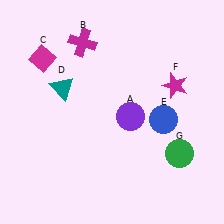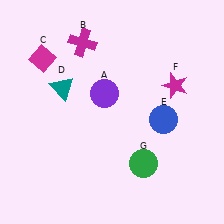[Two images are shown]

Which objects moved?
The objects that moved are: the purple circle (A), the green circle (G).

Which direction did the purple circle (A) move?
The purple circle (A) moved left.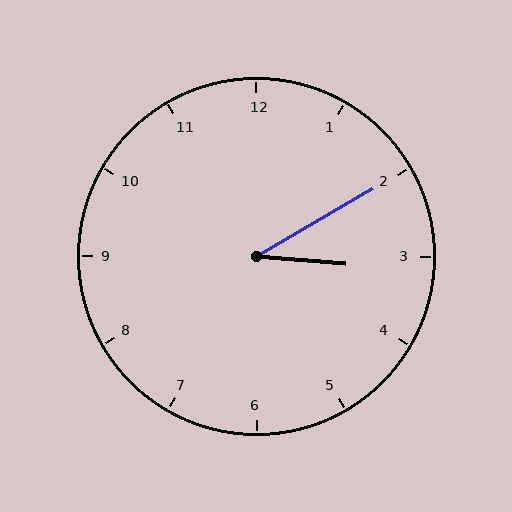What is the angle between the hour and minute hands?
Approximately 35 degrees.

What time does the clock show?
3:10.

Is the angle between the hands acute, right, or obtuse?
It is acute.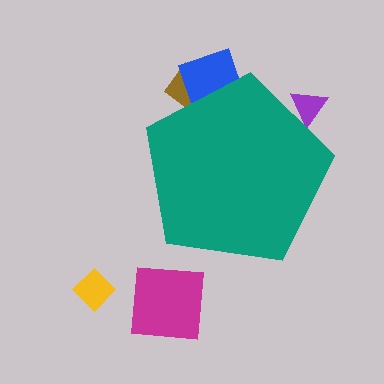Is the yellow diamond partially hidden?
No, the yellow diamond is fully visible.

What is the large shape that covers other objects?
A teal pentagon.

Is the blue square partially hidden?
Yes, the blue square is partially hidden behind the teal pentagon.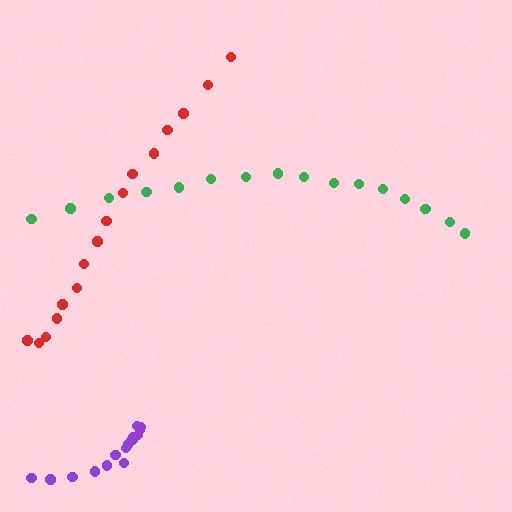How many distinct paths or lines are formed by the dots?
There are 3 distinct paths.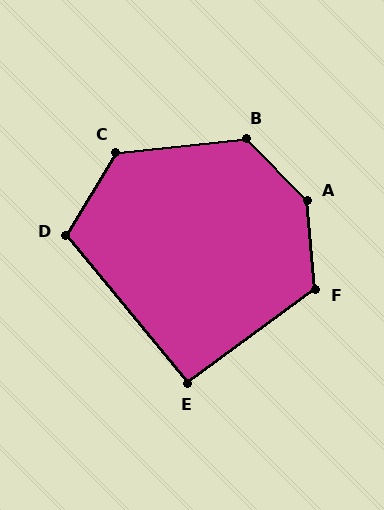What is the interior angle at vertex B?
Approximately 129 degrees (obtuse).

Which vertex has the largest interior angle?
A, at approximately 140 degrees.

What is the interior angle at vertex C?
Approximately 127 degrees (obtuse).